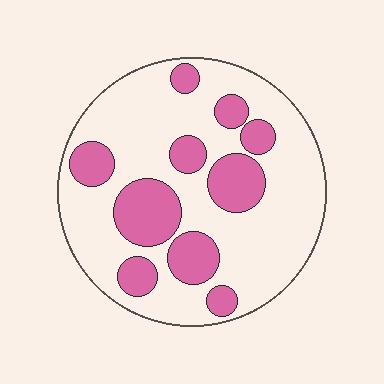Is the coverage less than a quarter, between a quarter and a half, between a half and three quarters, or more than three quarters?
Between a quarter and a half.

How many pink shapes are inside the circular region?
10.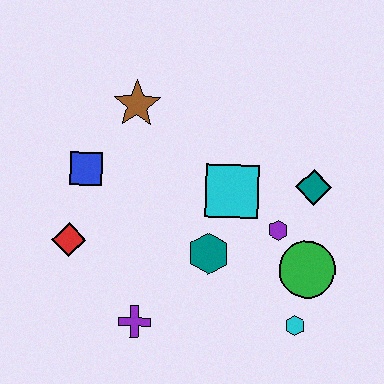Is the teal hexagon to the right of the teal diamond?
No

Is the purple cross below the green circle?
Yes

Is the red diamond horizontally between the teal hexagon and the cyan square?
No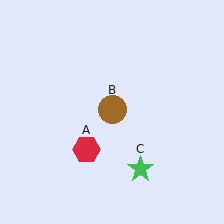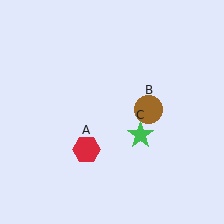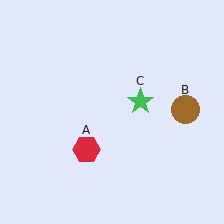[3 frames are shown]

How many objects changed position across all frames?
2 objects changed position: brown circle (object B), green star (object C).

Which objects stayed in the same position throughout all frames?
Red hexagon (object A) remained stationary.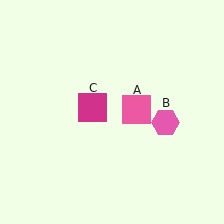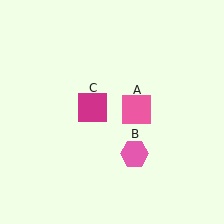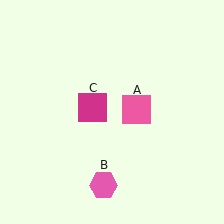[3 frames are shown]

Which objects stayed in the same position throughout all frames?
Pink square (object A) and magenta square (object C) remained stationary.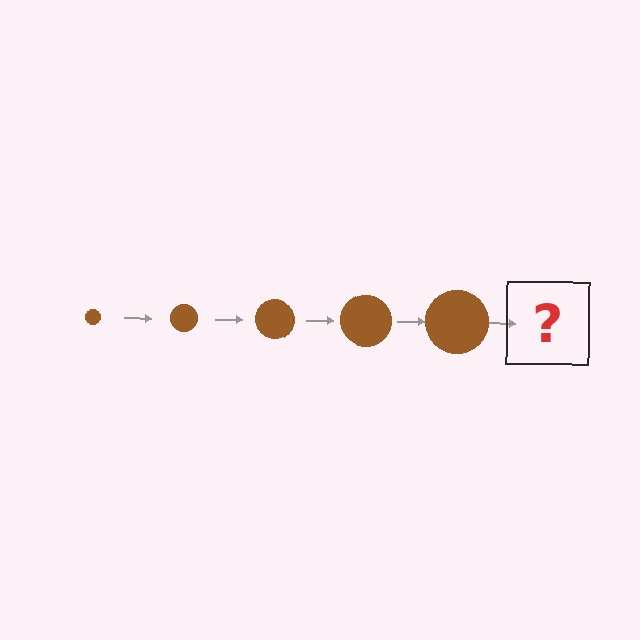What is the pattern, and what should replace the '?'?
The pattern is that the circle gets progressively larger each step. The '?' should be a brown circle, larger than the previous one.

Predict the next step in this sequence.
The next step is a brown circle, larger than the previous one.